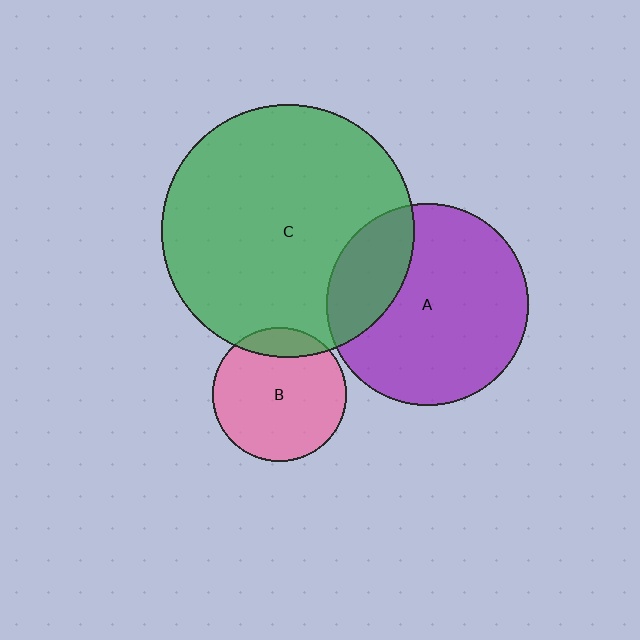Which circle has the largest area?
Circle C (green).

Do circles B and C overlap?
Yes.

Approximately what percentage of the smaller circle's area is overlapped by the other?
Approximately 15%.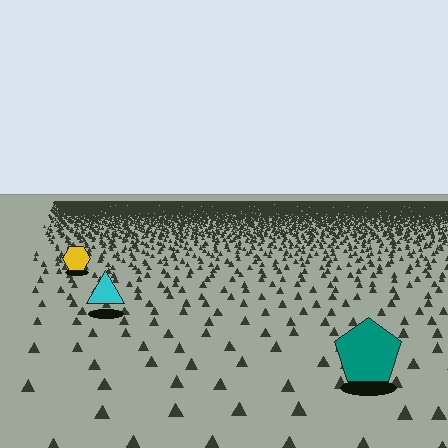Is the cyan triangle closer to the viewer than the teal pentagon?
No. The teal pentagon is closer — you can tell from the texture gradient: the ground texture is coarser near it.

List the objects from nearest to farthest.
From nearest to farthest: the teal pentagon, the cyan triangle, the yellow hexagon.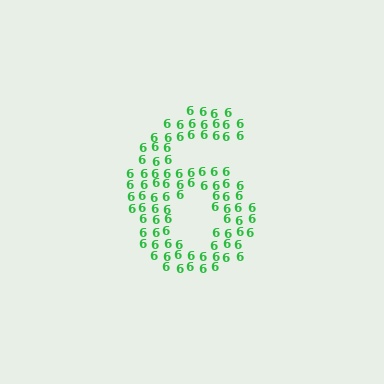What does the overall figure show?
The overall figure shows the digit 6.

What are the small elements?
The small elements are digit 6's.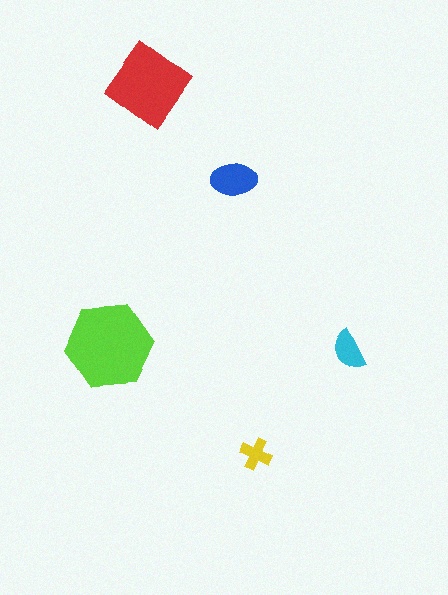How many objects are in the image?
There are 5 objects in the image.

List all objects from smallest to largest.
The yellow cross, the cyan semicircle, the blue ellipse, the red diamond, the lime hexagon.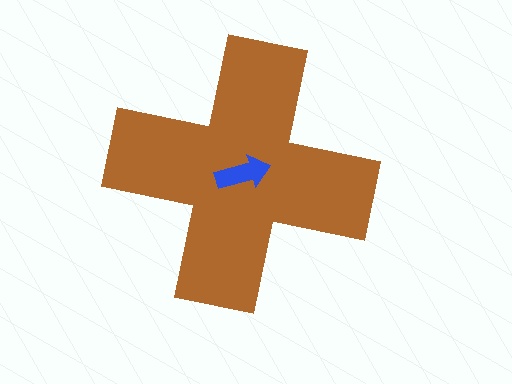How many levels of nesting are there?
2.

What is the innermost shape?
The blue arrow.